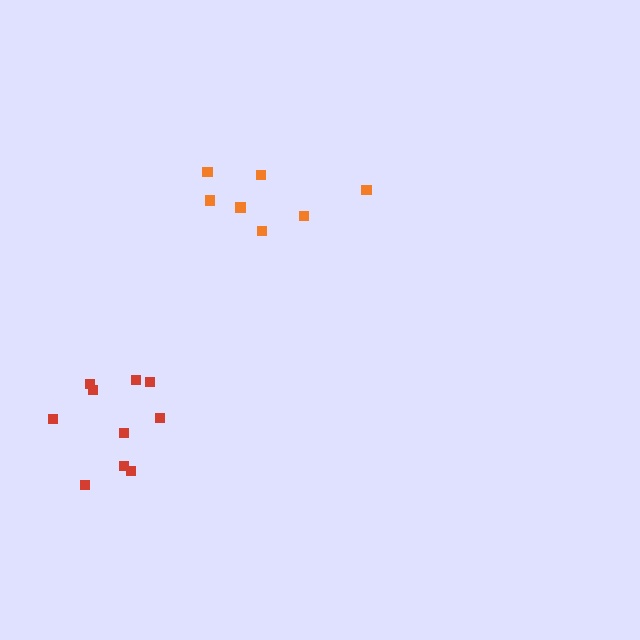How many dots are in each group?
Group 1: 7 dots, Group 2: 10 dots (17 total).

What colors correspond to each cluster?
The clusters are colored: orange, red.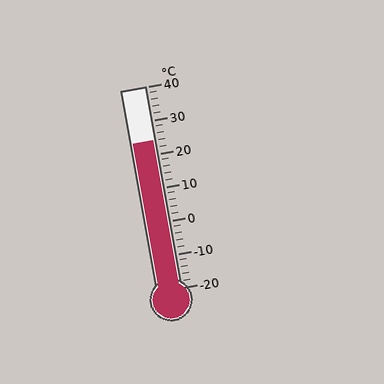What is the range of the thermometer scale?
The thermometer scale ranges from -20°C to 40°C.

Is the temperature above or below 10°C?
The temperature is above 10°C.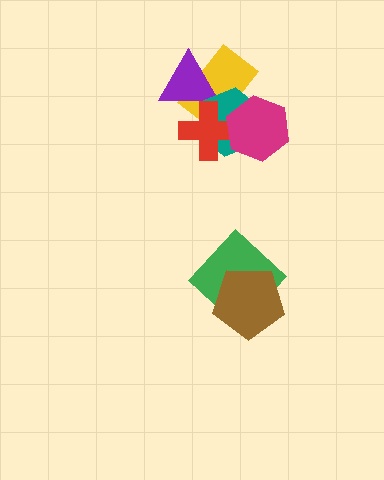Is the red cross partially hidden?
Yes, it is partially covered by another shape.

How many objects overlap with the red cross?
4 objects overlap with the red cross.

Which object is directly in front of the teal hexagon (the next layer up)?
The red cross is directly in front of the teal hexagon.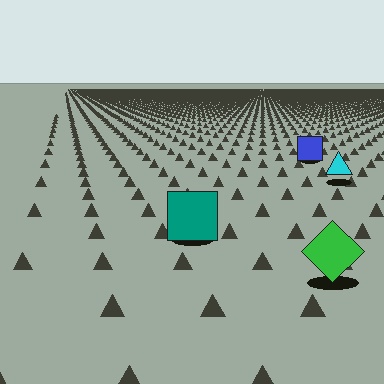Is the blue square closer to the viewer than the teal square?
No. The teal square is closer — you can tell from the texture gradient: the ground texture is coarser near it.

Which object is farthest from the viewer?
The blue square is farthest from the viewer. It appears smaller and the ground texture around it is denser.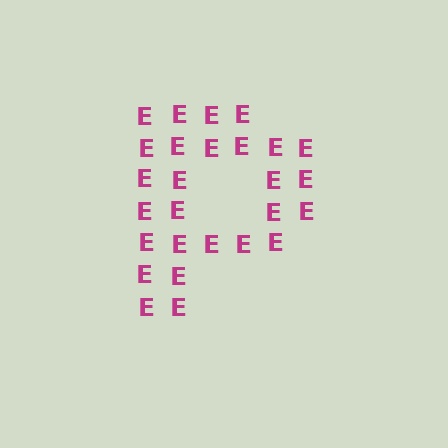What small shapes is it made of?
It is made of small letter E's.